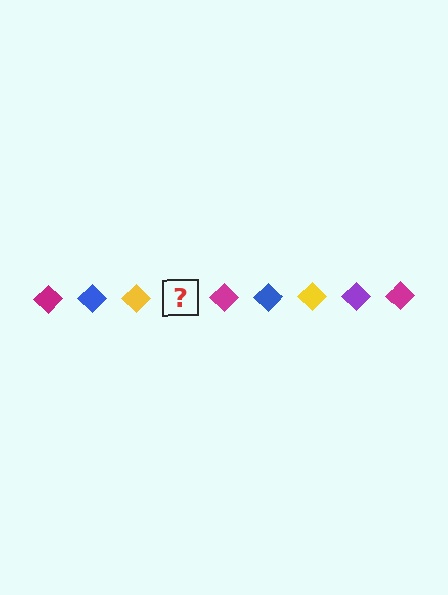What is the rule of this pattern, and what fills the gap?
The rule is that the pattern cycles through magenta, blue, yellow, purple diamonds. The gap should be filled with a purple diamond.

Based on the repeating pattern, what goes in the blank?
The blank should be a purple diamond.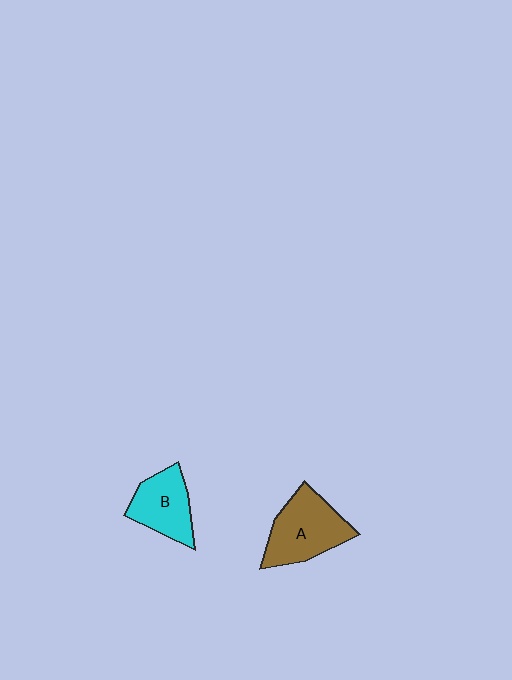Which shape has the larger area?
Shape A (brown).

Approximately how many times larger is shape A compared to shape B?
Approximately 1.3 times.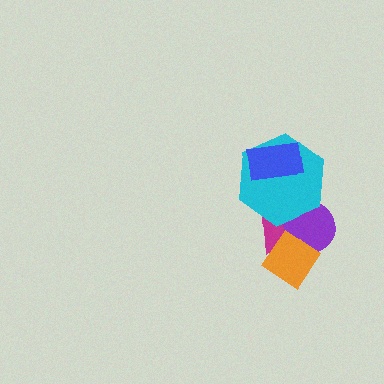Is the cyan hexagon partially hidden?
Yes, it is partially covered by another shape.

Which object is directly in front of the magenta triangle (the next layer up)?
The purple circle is directly in front of the magenta triangle.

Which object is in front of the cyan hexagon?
The blue rectangle is in front of the cyan hexagon.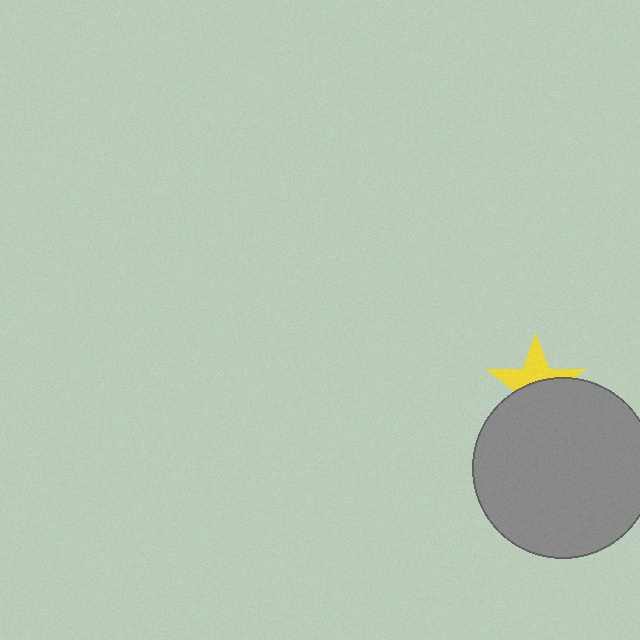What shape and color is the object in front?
The object in front is a gray circle.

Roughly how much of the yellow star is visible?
About half of it is visible (roughly 47%).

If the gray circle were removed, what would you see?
You would see the complete yellow star.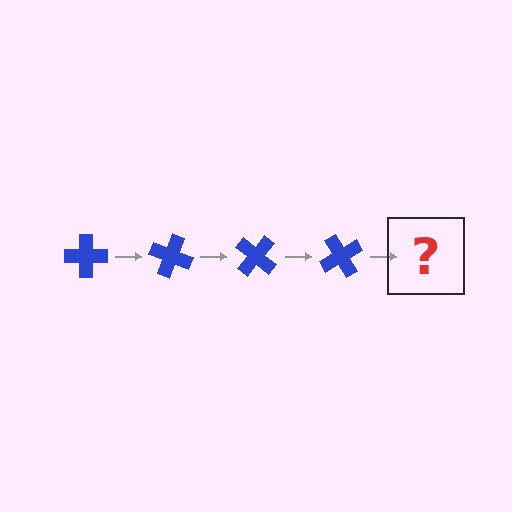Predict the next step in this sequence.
The next step is a blue cross rotated 80 degrees.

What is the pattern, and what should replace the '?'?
The pattern is that the cross rotates 20 degrees each step. The '?' should be a blue cross rotated 80 degrees.